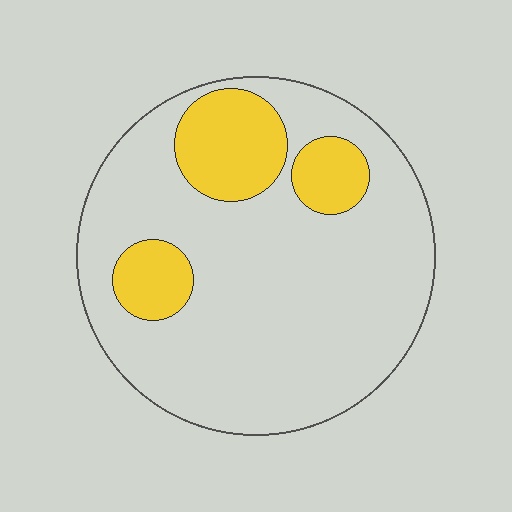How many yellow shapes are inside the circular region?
3.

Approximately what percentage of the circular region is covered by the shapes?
Approximately 20%.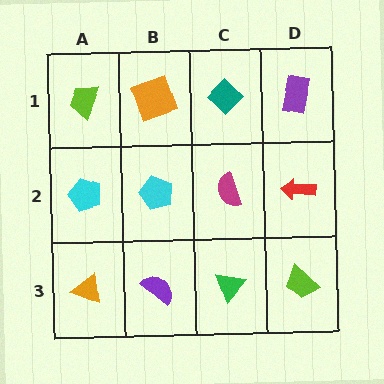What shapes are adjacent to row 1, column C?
A magenta semicircle (row 2, column C), an orange square (row 1, column B), a purple rectangle (row 1, column D).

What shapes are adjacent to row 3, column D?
A red arrow (row 2, column D), a green triangle (row 3, column C).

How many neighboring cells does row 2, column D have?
3.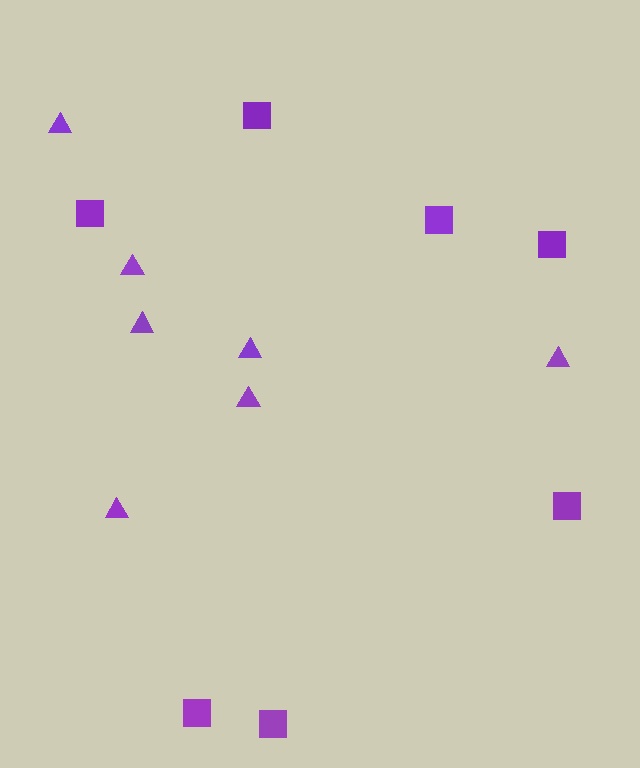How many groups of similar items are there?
There are 2 groups: one group of squares (7) and one group of triangles (7).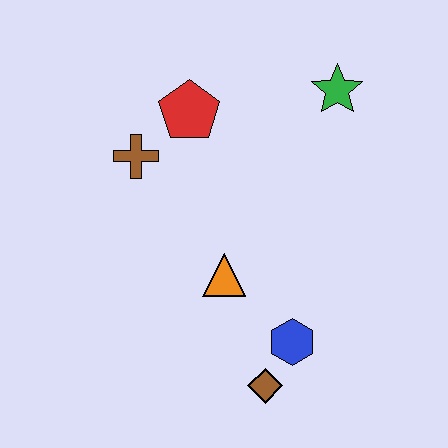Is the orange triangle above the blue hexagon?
Yes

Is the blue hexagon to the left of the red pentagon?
No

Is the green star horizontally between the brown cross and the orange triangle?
No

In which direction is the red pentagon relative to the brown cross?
The red pentagon is to the right of the brown cross.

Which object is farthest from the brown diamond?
The green star is farthest from the brown diamond.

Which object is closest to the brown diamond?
The blue hexagon is closest to the brown diamond.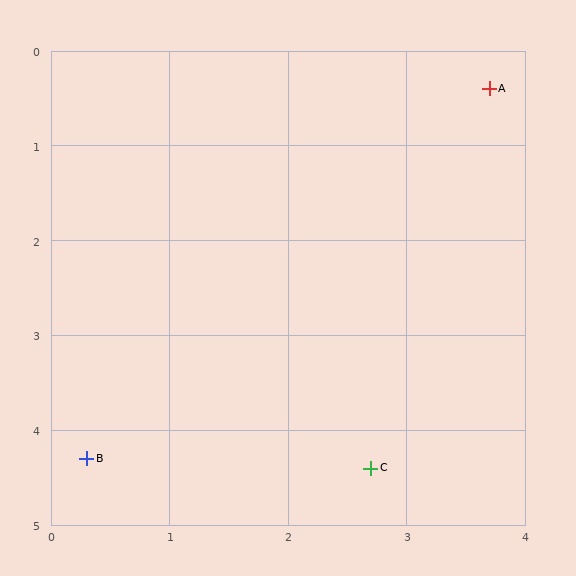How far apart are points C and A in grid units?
Points C and A are about 4.1 grid units apart.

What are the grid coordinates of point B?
Point B is at approximately (0.3, 4.3).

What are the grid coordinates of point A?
Point A is at approximately (3.7, 0.4).